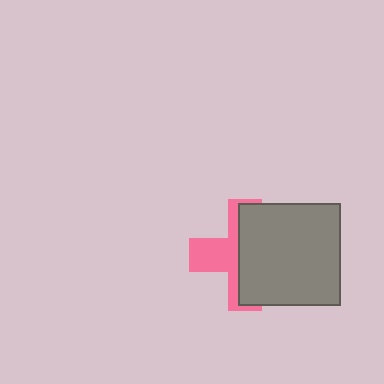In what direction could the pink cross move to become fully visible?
The pink cross could move left. That would shift it out from behind the gray square entirely.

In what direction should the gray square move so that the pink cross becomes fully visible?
The gray square should move right. That is the shortest direction to clear the overlap and leave the pink cross fully visible.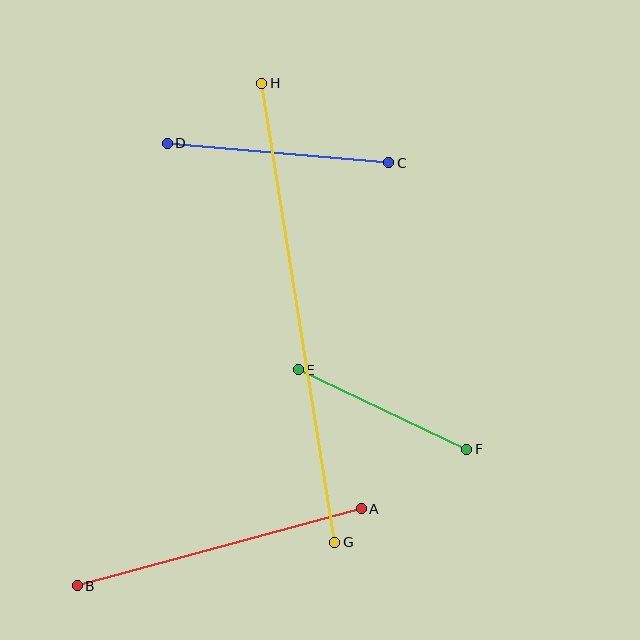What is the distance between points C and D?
The distance is approximately 222 pixels.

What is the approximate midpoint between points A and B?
The midpoint is at approximately (219, 547) pixels.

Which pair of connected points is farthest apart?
Points G and H are farthest apart.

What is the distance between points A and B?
The distance is approximately 295 pixels.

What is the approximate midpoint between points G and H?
The midpoint is at approximately (298, 313) pixels.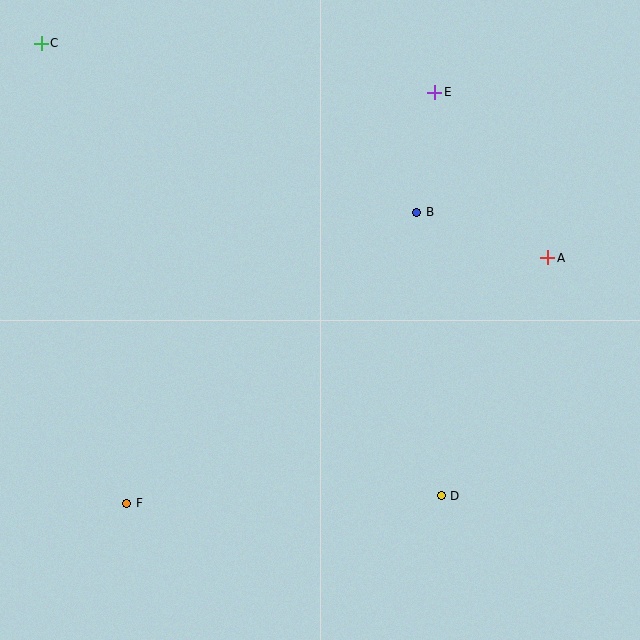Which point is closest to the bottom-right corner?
Point D is closest to the bottom-right corner.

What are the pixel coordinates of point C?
Point C is at (41, 43).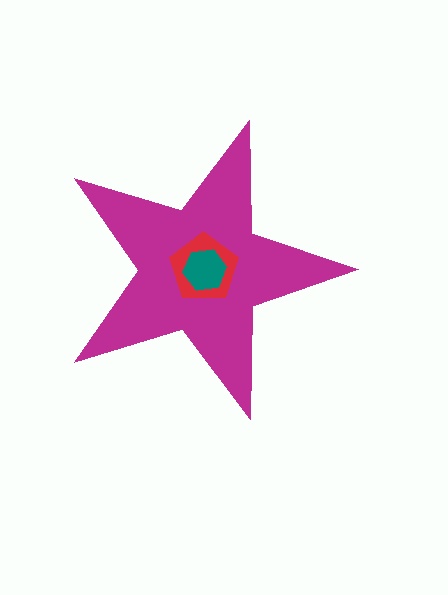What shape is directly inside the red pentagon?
The teal hexagon.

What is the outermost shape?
The magenta star.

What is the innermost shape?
The teal hexagon.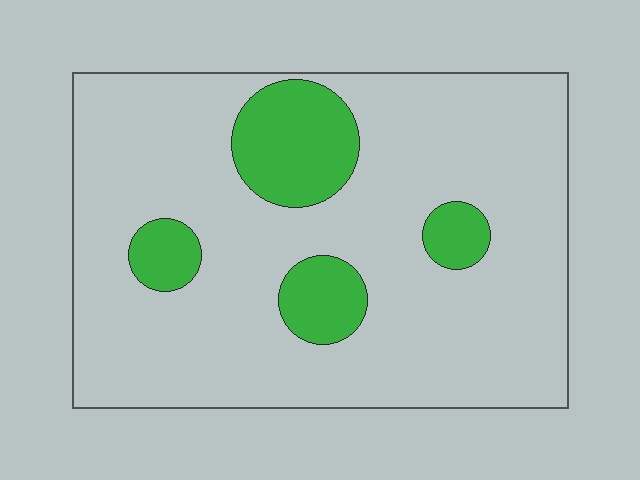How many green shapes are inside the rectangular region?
4.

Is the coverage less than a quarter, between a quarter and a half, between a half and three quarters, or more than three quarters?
Less than a quarter.